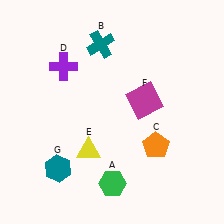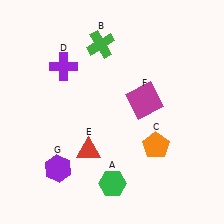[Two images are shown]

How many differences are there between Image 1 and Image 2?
There are 3 differences between the two images.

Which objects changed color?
B changed from teal to green. E changed from yellow to red. G changed from teal to purple.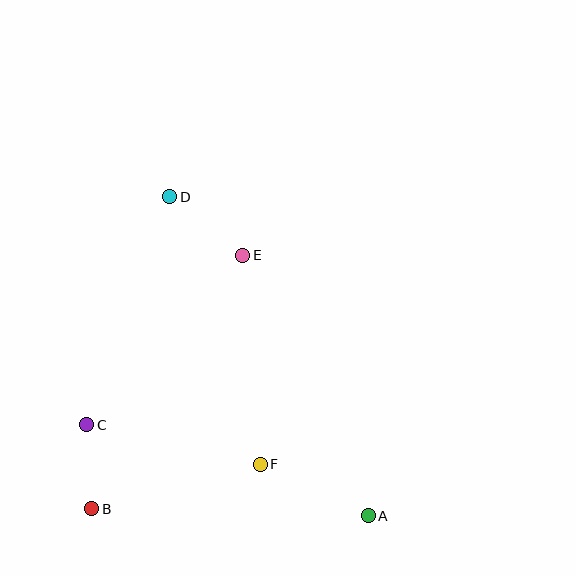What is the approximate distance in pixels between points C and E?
The distance between C and E is approximately 231 pixels.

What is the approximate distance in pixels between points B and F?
The distance between B and F is approximately 174 pixels.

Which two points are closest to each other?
Points B and C are closest to each other.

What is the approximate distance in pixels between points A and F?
The distance between A and F is approximately 120 pixels.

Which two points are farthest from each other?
Points A and D are farthest from each other.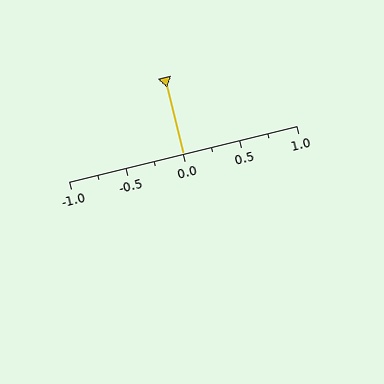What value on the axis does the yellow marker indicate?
The marker indicates approximately 0.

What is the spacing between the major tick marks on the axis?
The major ticks are spaced 0.5 apart.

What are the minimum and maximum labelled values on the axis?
The axis runs from -1.0 to 1.0.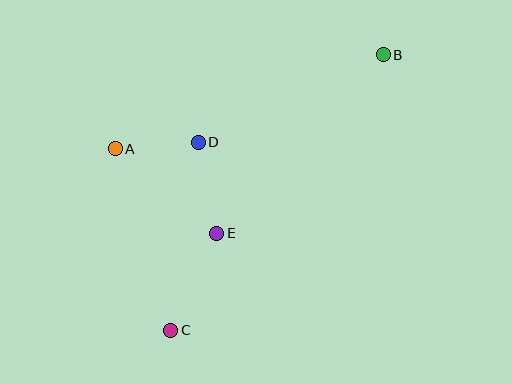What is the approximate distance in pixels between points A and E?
The distance between A and E is approximately 132 pixels.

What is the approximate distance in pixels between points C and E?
The distance between C and E is approximately 107 pixels.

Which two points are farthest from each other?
Points B and C are farthest from each other.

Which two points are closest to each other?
Points A and D are closest to each other.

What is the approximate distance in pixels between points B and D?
The distance between B and D is approximately 205 pixels.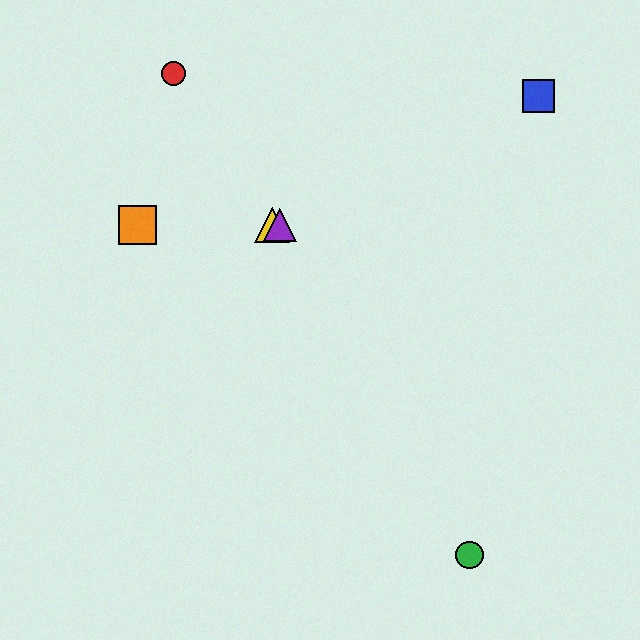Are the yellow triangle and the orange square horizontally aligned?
Yes, both are at y≈225.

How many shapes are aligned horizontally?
3 shapes (the yellow triangle, the purple triangle, the orange square) are aligned horizontally.